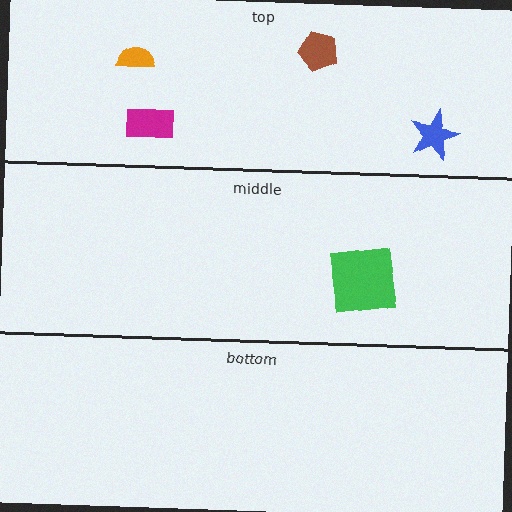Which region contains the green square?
The middle region.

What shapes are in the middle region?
The green square.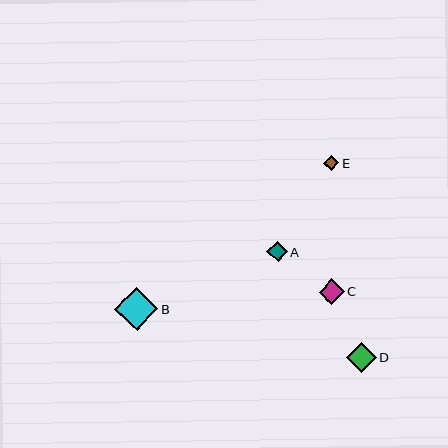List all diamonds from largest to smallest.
From largest to smallest: B, D, C, A, E.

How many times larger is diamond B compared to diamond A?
Diamond B is approximately 2.1 times the size of diamond A.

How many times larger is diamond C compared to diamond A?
Diamond C is approximately 1.2 times the size of diamond A.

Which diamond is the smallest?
Diamond E is the smallest with a size of approximately 15 pixels.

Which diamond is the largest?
Diamond B is the largest with a size of approximately 43 pixels.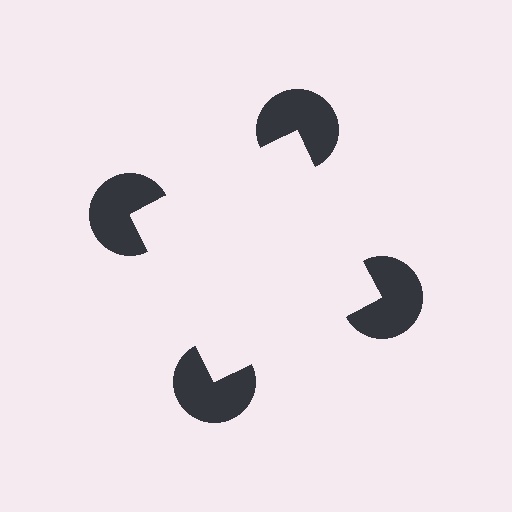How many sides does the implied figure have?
4 sides.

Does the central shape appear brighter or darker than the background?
It typically appears slightly brighter than the background, even though no actual brightness change is drawn.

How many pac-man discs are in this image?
There are 4 — one at each vertex of the illusory square.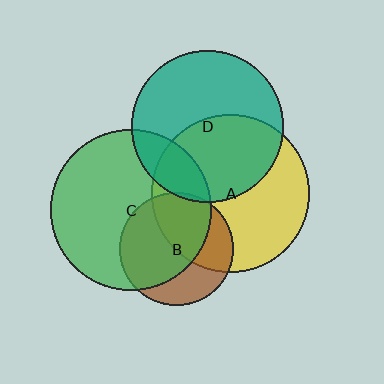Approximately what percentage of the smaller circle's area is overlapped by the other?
Approximately 20%.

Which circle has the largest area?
Circle C (green).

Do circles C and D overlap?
Yes.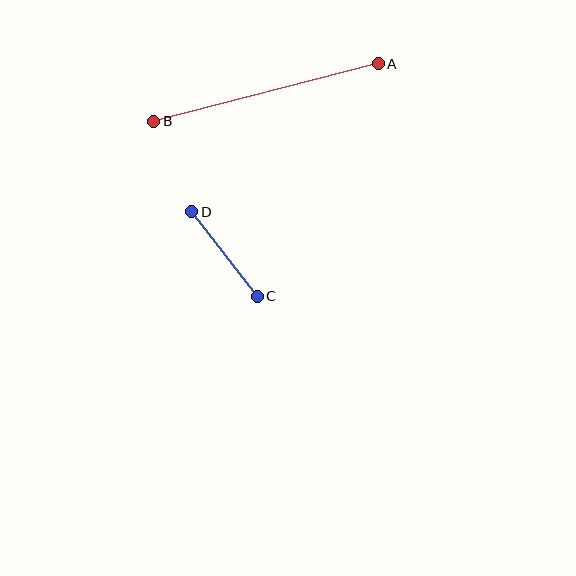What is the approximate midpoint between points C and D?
The midpoint is at approximately (225, 254) pixels.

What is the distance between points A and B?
The distance is approximately 232 pixels.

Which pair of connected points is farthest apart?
Points A and B are farthest apart.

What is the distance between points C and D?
The distance is approximately 107 pixels.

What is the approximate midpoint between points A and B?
The midpoint is at approximately (266, 93) pixels.